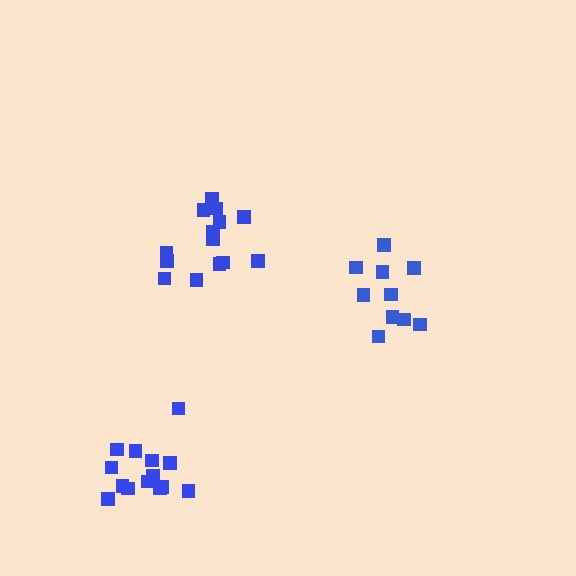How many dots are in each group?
Group 1: 10 dots, Group 2: 14 dots, Group 3: 14 dots (38 total).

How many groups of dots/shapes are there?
There are 3 groups.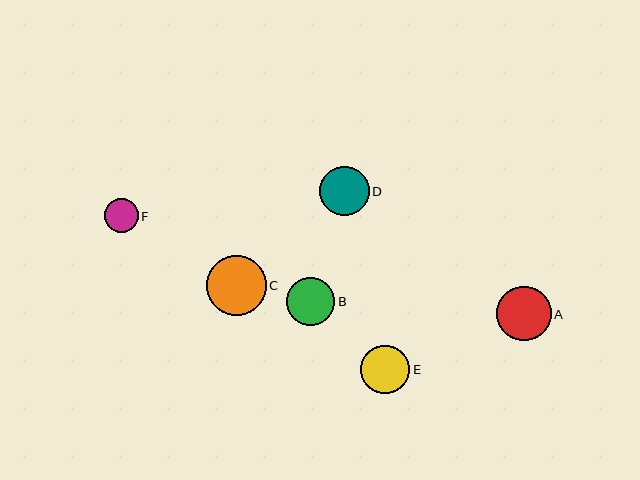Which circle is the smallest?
Circle F is the smallest with a size of approximately 34 pixels.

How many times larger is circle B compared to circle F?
Circle B is approximately 1.4 times the size of circle F.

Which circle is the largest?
Circle C is the largest with a size of approximately 59 pixels.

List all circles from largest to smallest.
From largest to smallest: C, A, D, E, B, F.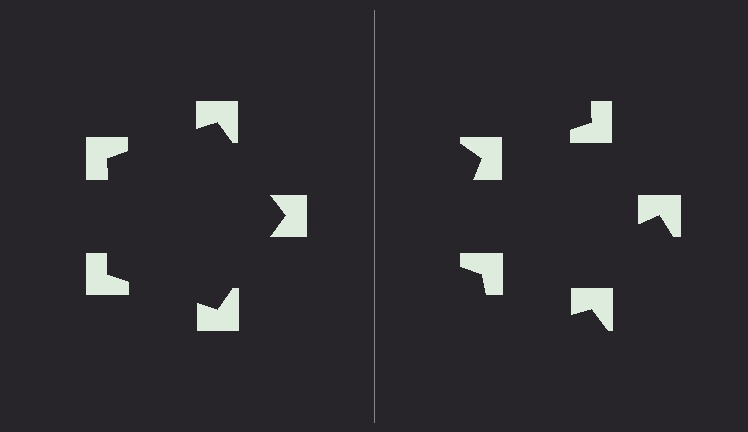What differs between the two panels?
The notched squares are positioned identically on both sides; only the wedge orientations differ. On the left they align to a pentagon; on the right they are misaligned.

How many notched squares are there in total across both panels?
10 — 5 on each side.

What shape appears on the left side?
An illusory pentagon.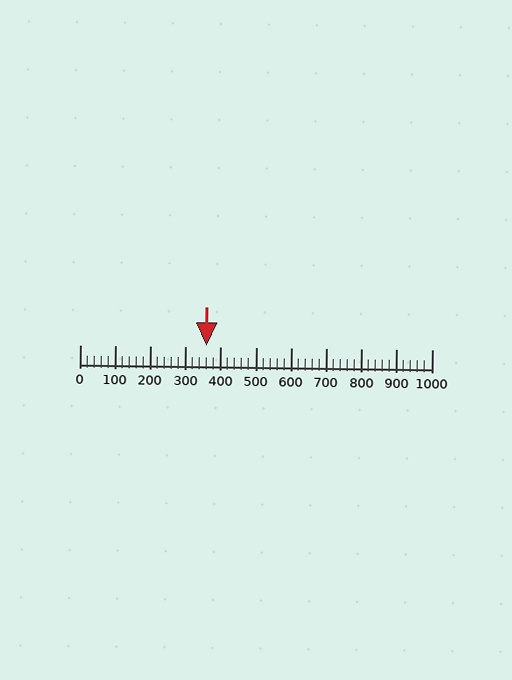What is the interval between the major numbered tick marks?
The major tick marks are spaced 100 units apart.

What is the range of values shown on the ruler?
The ruler shows values from 0 to 1000.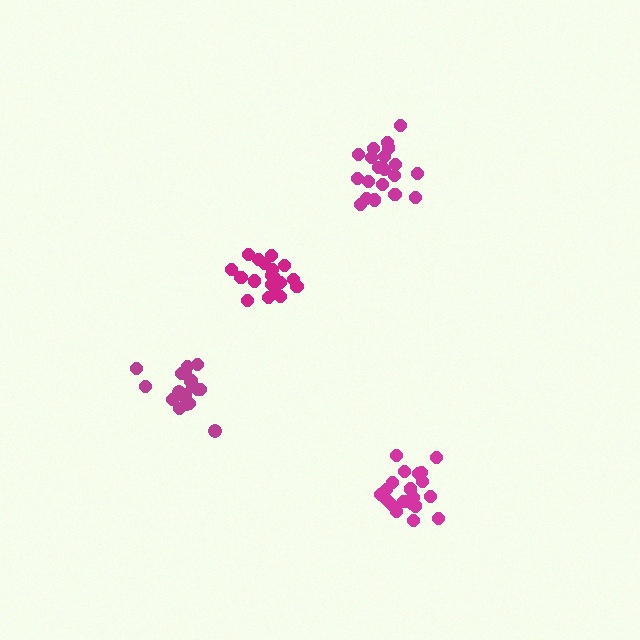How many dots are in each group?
Group 1: 20 dots, Group 2: 21 dots, Group 3: 20 dots, Group 4: 20 dots (81 total).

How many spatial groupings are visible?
There are 4 spatial groupings.